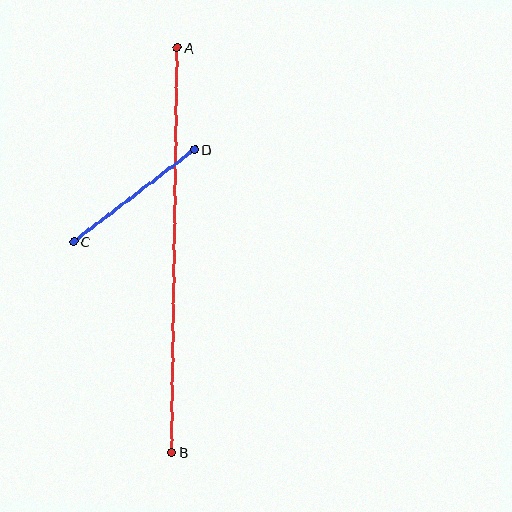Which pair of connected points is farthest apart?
Points A and B are farthest apart.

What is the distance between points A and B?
The distance is approximately 405 pixels.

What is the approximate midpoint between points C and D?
The midpoint is at approximately (134, 195) pixels.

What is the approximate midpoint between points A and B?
The midpoint is at approximately (174, 250) pixels.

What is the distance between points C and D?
The distance is approximately 151 pixels.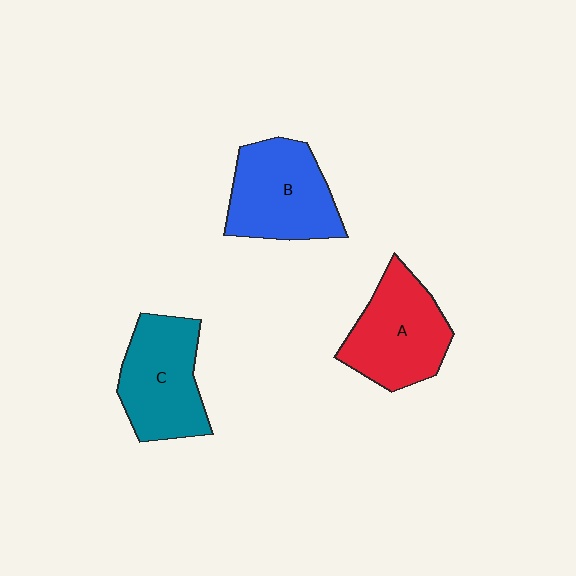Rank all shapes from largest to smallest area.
From largest to smallest: B (blue), A (red), C (teal).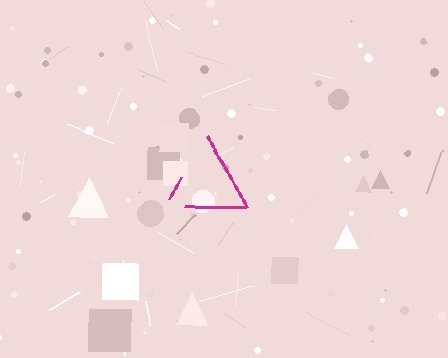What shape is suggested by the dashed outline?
The dashed outline suggests a triangle.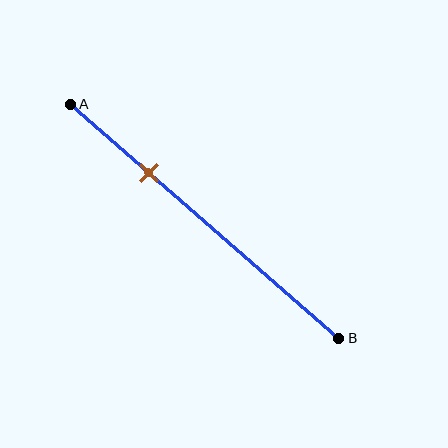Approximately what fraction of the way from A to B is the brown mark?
The brown mark is approximately 30% of the way from A to B.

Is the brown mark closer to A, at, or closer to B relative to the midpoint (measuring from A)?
The brown mark is closer to point A than the midpoint of segment AB.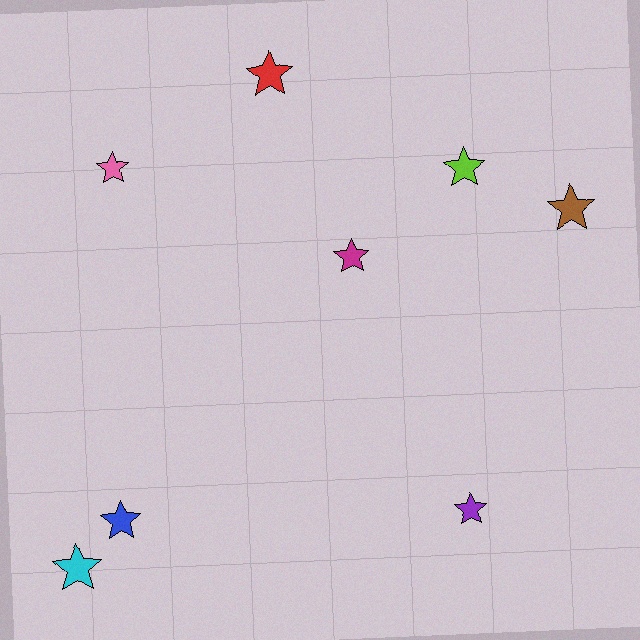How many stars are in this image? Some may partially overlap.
There are 8 stars.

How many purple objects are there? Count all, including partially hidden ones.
There is 1 purple object.